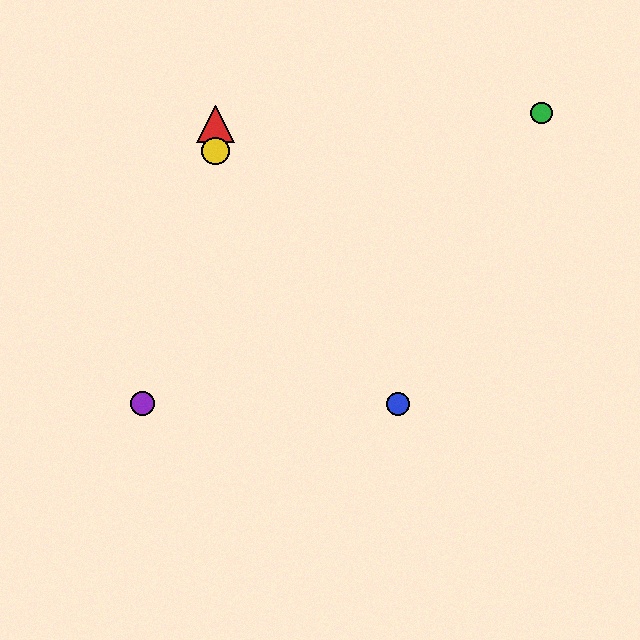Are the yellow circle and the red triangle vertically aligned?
Yes, both are at x≈216.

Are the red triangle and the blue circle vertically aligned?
No, the red triangle is at x≈216 and the blue circle is at x≈398.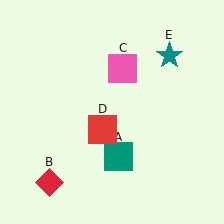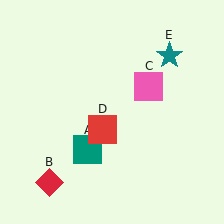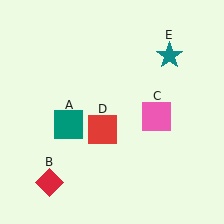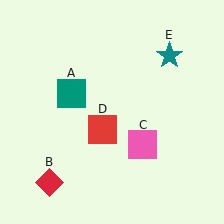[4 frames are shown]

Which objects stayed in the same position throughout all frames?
Red diamond (object B) and red square (object D) and teal star (object E) remained stationary.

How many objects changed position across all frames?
2 objects changed position: teal square (object A), pink square (object C).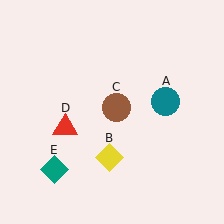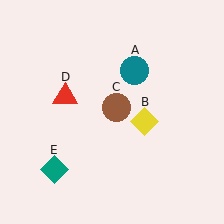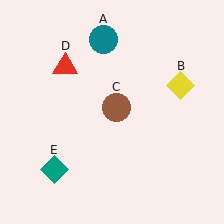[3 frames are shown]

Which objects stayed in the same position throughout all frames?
Brown circle (object C) and teal diamond (object E) remained stationary.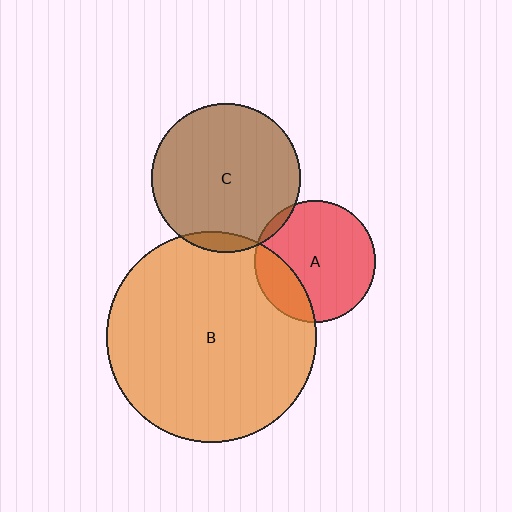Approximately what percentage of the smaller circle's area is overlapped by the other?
Approximately 20%.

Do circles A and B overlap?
Yes.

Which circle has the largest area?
Circle B (orange).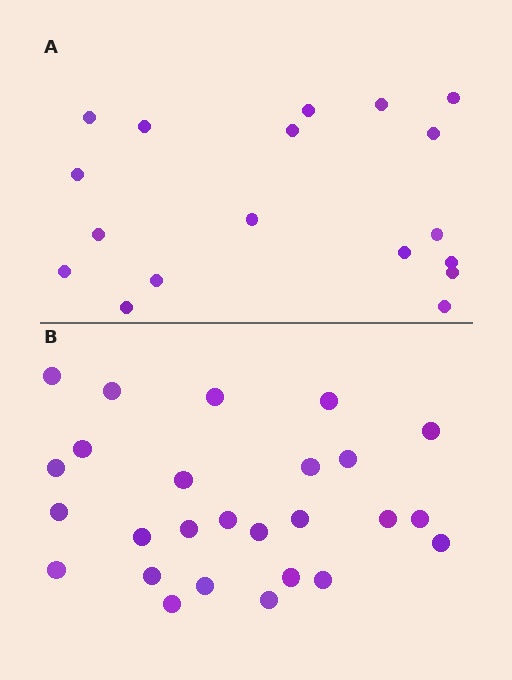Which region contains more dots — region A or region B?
Region B (the bottom region) has more dots.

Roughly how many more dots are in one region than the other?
Region B has roughly 8 or so more dots than region A.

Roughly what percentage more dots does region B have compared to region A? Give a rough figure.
About 45% more.